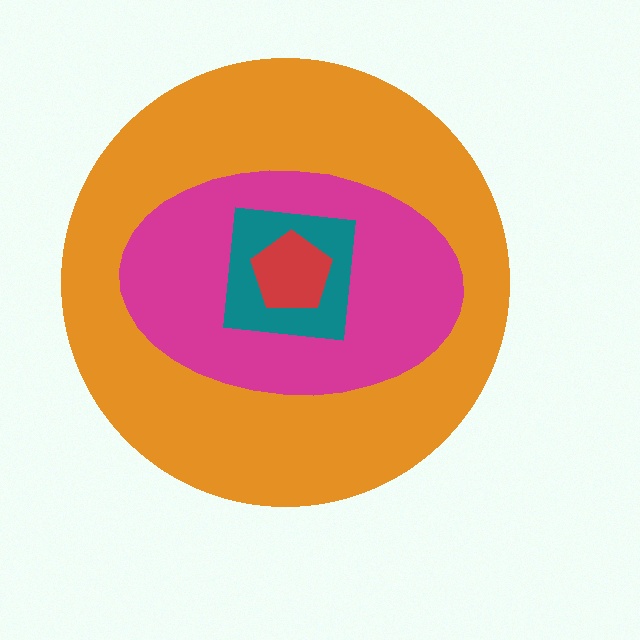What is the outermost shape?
The orange circle.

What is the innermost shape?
The red pentagon.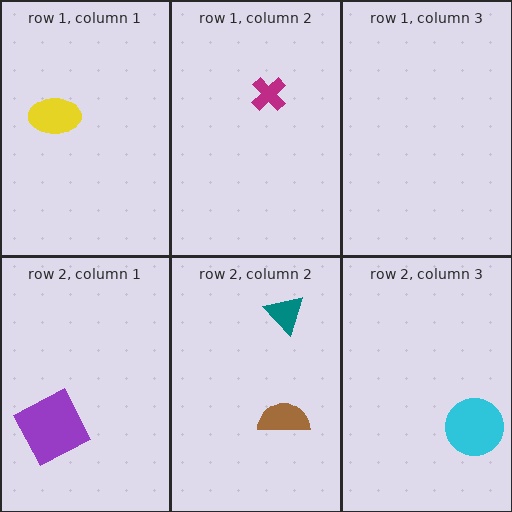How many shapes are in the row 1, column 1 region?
1.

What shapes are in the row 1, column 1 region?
The yellow ellipse.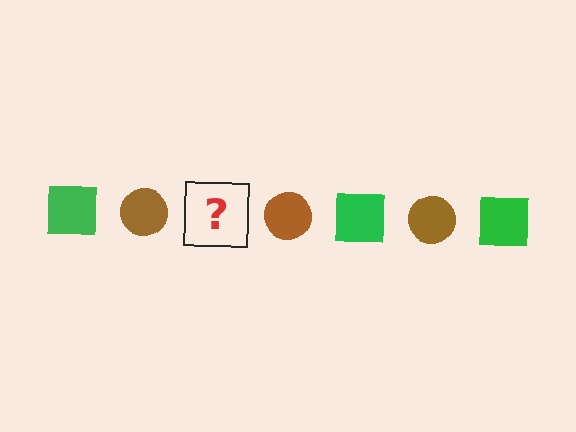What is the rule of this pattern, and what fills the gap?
The rule is that the pattern alternates between green square and brown circle. The gap should be filled with a green square.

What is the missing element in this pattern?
The missing element is a green square.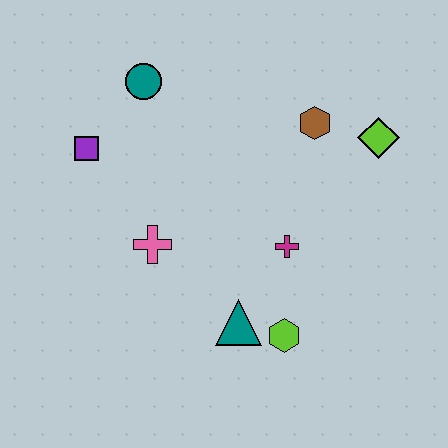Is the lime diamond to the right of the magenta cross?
Yes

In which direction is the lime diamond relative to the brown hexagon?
The lime diamond is to the right of the brown hexagon.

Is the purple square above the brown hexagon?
No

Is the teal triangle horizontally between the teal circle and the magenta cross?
Yes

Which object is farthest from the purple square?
The lime diamond is farthest from the purple square.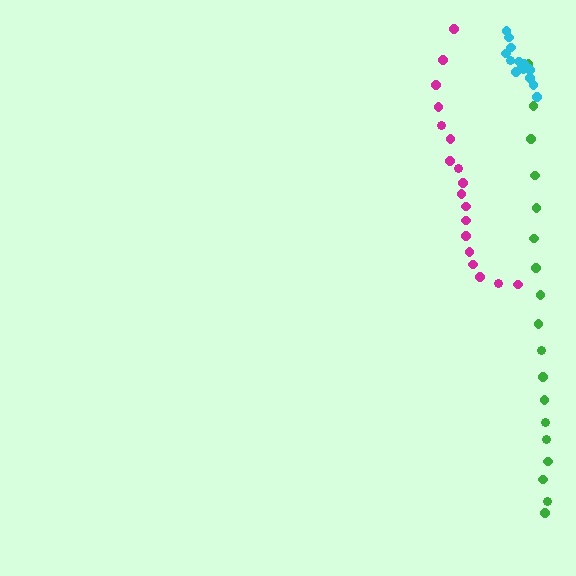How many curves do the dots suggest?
There are 3 distinct paths.